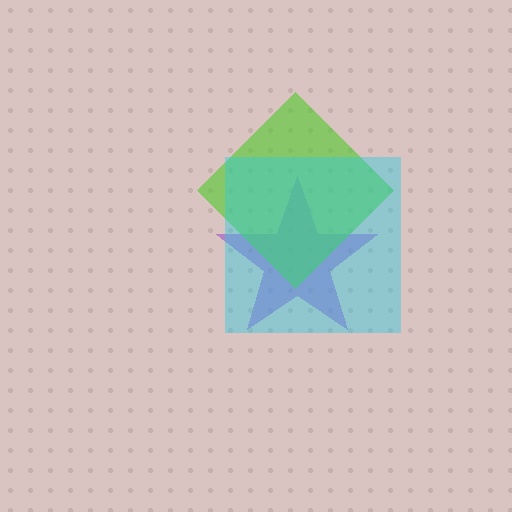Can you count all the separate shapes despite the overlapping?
Yes, there are 3 separate shapes.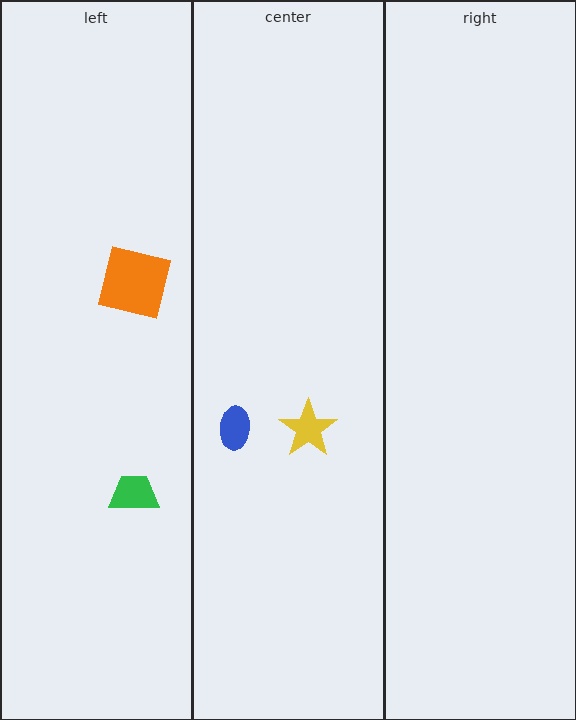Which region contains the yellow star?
The center region.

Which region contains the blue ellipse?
The center region.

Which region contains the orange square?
The left region.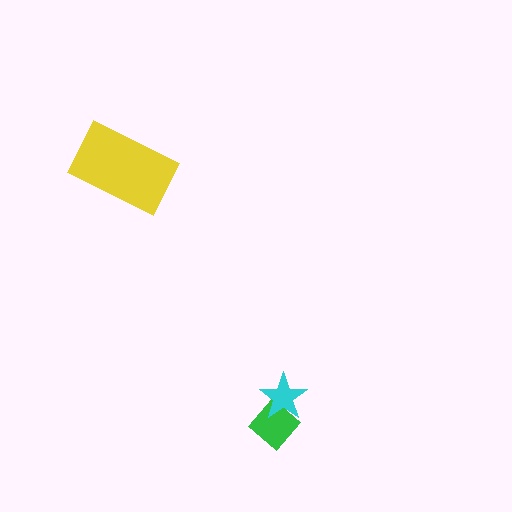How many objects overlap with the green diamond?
1 object overlaps with the green diamond.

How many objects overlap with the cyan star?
1 object overlaps with the cyan star.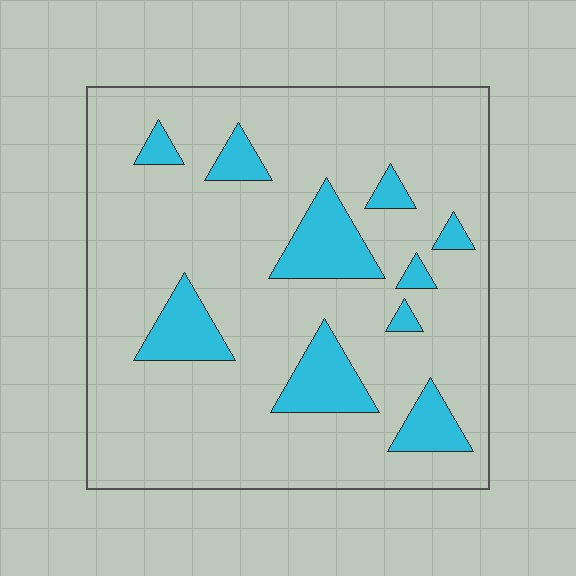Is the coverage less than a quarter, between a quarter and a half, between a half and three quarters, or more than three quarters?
Less than a quarter.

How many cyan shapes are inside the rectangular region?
10.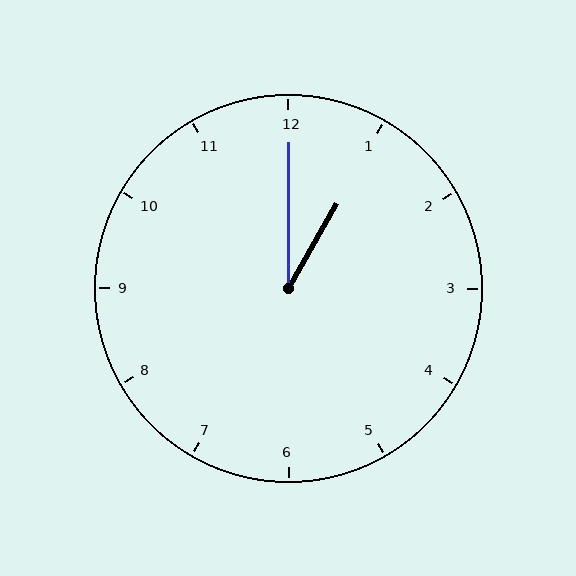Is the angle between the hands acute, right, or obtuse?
It is acute.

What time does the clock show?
1:00.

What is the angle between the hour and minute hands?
Approximately 30 degrees.